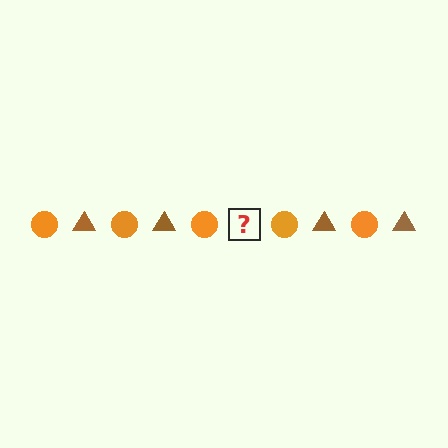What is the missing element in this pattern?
The missing element is a brown triangle.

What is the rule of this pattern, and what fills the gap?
The rule is that the pattern alternates between orange circle and brown triangle. The gap should be filled with a brown triangle.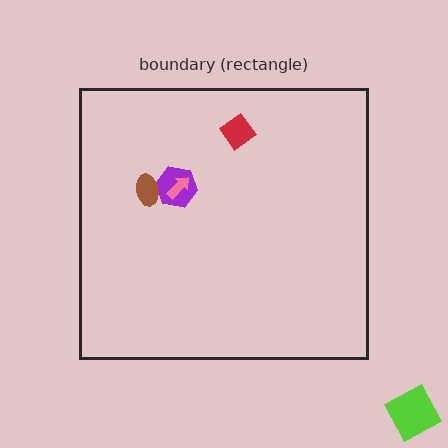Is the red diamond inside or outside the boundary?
Inside.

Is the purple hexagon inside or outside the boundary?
Inside.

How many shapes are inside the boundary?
4 inside, 1 outside.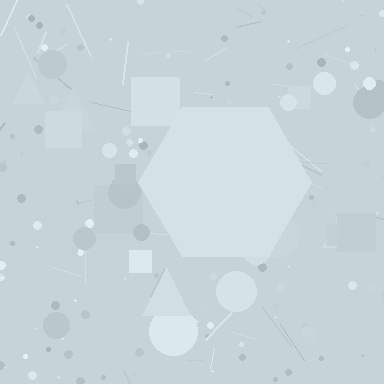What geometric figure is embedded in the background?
A hexagon is embedded in the background.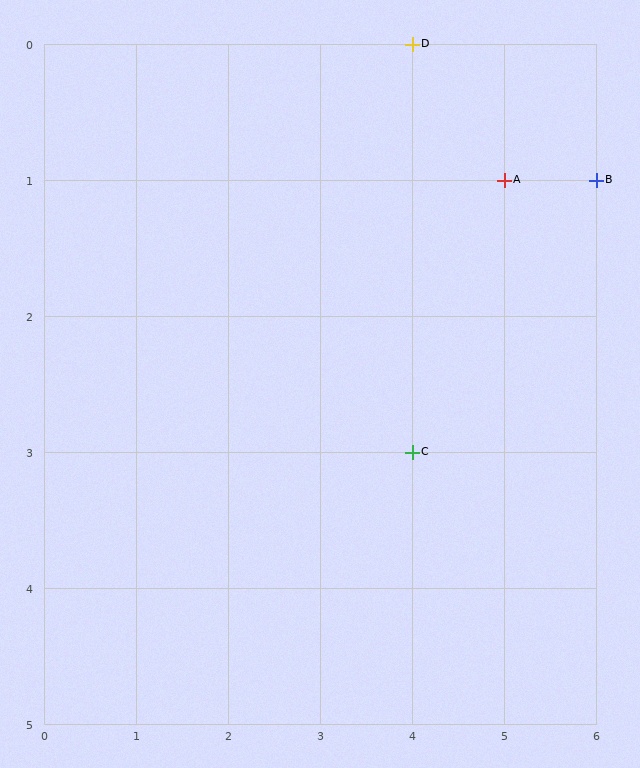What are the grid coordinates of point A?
Point A is at grid coordinates (5, 1).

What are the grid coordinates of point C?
Point C is at grid coordinates (4, 3).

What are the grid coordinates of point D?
Point D is at grid coordinates (4, 0).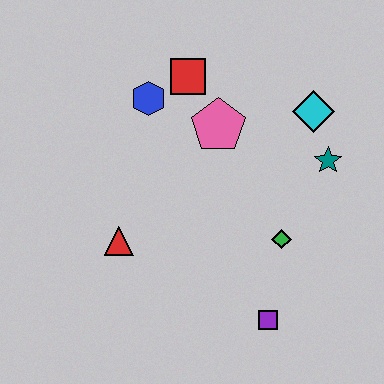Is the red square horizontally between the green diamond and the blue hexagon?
Yes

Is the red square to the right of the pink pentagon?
No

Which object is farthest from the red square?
The purple square is farthest from the red square.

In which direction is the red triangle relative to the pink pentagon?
The red triangle is below the pink pentagon.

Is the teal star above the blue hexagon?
No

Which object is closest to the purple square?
The green diamond is closest to the purple square.